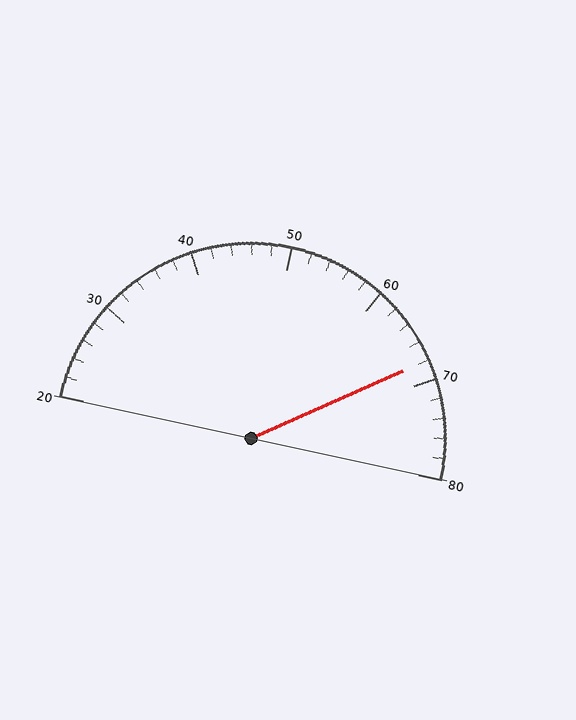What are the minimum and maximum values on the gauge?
The gauge ranges from 20 to 80.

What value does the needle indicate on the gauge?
The needle indicates approximately 68.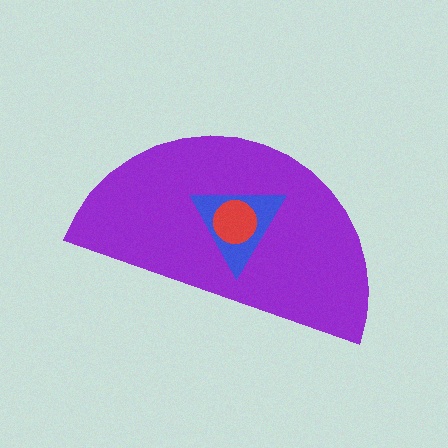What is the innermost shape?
The red circle.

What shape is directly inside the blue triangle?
The red circle.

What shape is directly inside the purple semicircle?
The blue triangle.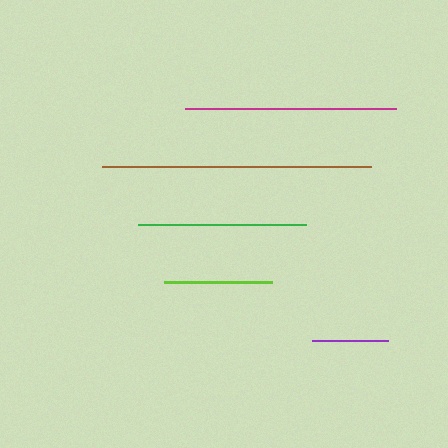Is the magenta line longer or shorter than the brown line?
The brown line is longer than the magenta line.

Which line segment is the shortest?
The purple line is the shortest at approximately 77 pixels.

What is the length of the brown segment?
The brown segment is approximately 269 pixels long.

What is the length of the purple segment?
The purple segment is approximately 77 pixels long.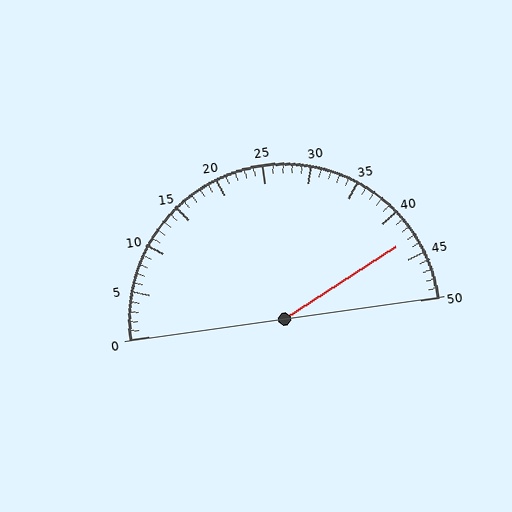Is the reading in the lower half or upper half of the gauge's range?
The reading is in the upper half of the range (0 to 50).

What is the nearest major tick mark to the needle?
The nearest major tick mark is 45.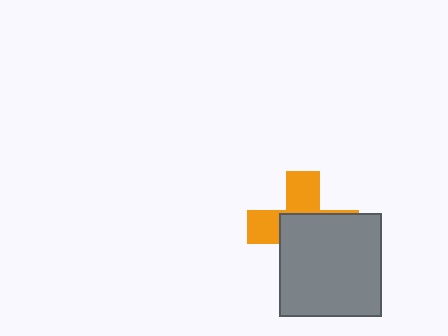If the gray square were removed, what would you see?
You would see the complete orange cross.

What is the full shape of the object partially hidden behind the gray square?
The partially hidden object is an orange cross.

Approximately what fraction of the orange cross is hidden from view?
Roughly 58% of the orange cross is hidden behind the gray square.